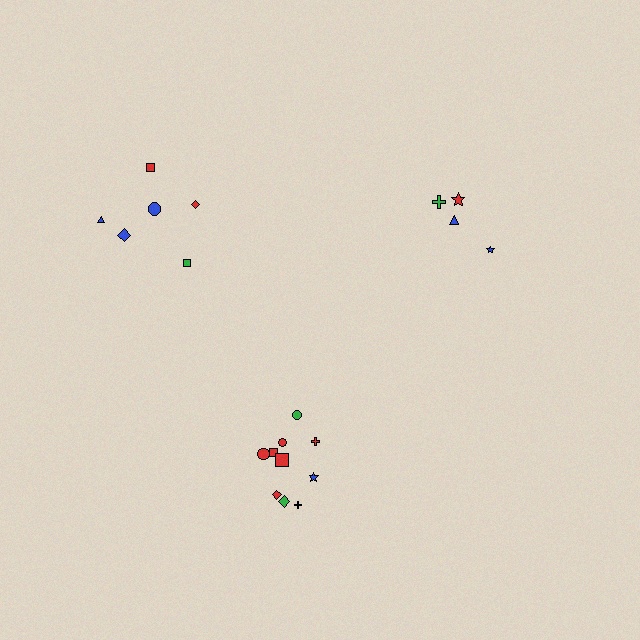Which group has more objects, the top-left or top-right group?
The top-left group.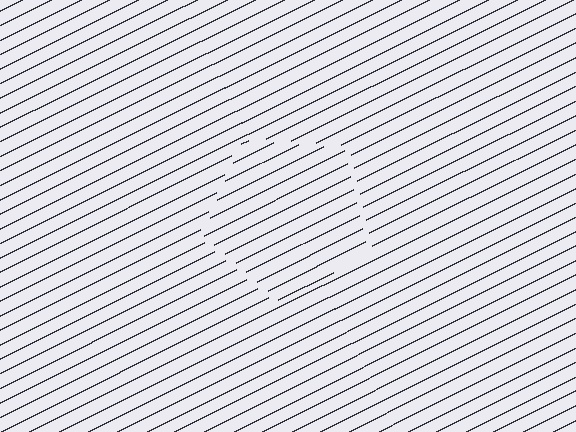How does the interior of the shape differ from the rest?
The interior of the shape contains the same grating, shifted by half a period — the contour is defined by the phase discontinuity where line-ends from the inner and outer gratings abut.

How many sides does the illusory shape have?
5 sides — the line-ends trace a pentagon.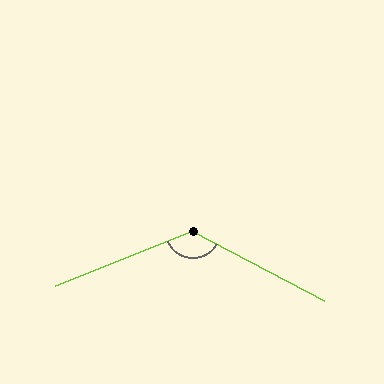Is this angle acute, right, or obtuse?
It is obtuse.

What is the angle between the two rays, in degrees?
Approximately 130 degrees.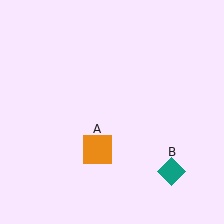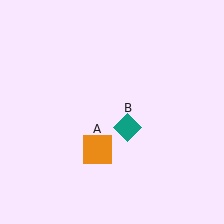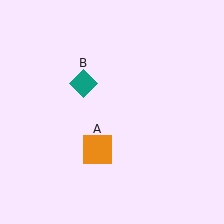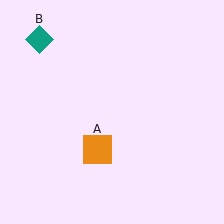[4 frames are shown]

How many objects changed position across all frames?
1 object changed position: teal diamond (object B).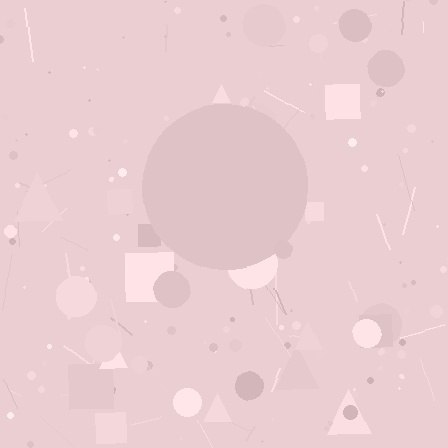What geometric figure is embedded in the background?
A circle is embedded in the background.